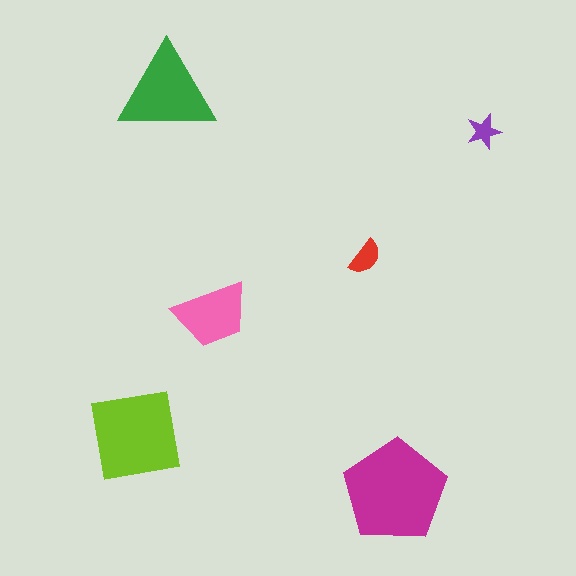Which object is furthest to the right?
The purple star is rightmost.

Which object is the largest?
The magenta pentagon.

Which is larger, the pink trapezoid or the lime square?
The lime square.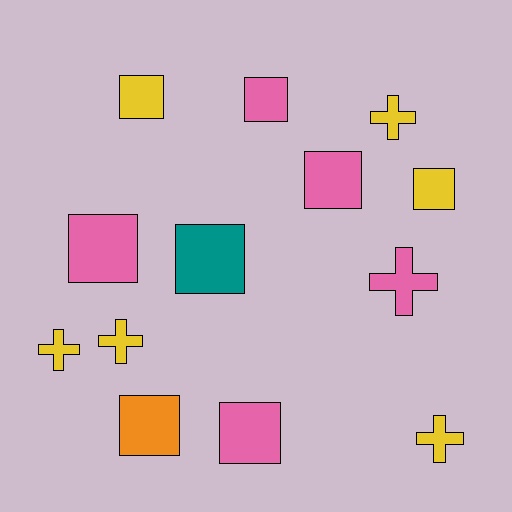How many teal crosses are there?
There are no teal crosses.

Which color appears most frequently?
Yellow, with 6 objects.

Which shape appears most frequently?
Square, with 8 objects.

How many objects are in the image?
There are 13 objects.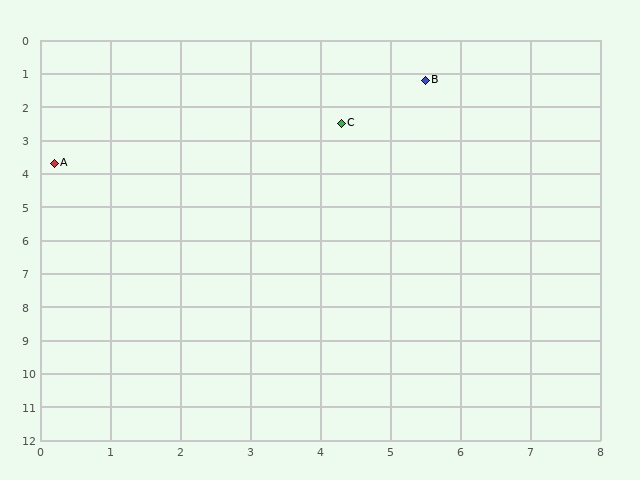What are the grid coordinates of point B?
Point B is at approximately (5.5, 1.2).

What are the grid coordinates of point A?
Point A is at approximately (0.2, 3.7).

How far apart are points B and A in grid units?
Points B and A are about 5.9 grid units apart.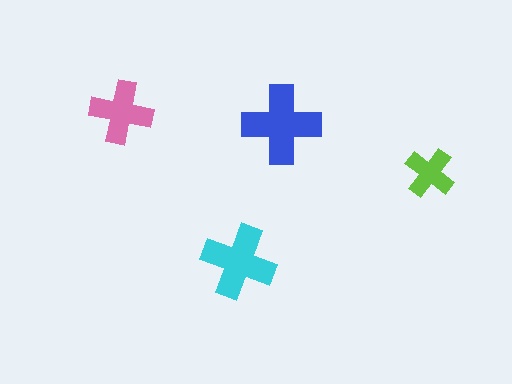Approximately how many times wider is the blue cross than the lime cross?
About 1.5 times wider.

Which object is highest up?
The pink cross is topmost.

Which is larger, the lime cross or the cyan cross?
The cyan one.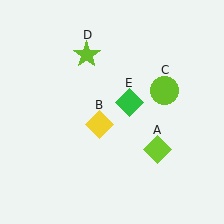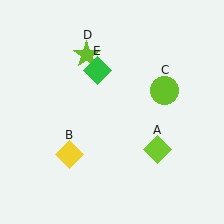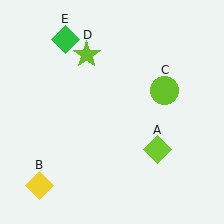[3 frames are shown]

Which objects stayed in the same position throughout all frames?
Lime diamond (object A) and lime circle (object C) and lime star (object D) remained stationary.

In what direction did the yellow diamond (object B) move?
The yellow diamond (object B) moved down and to the left.